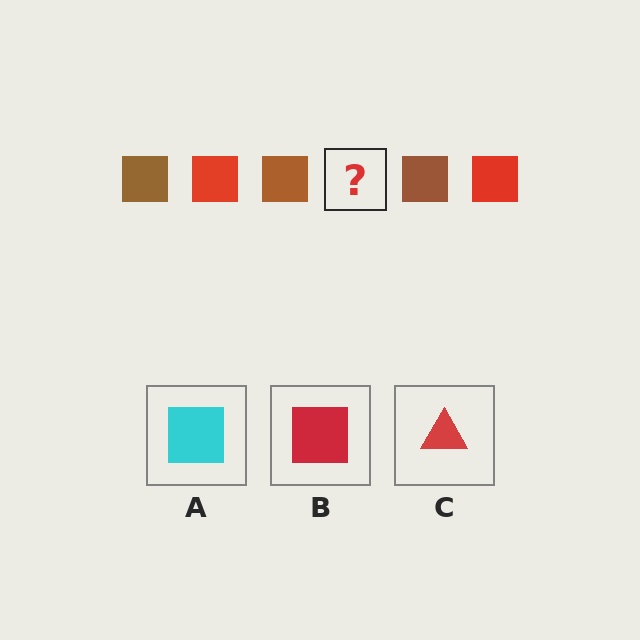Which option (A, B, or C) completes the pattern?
B.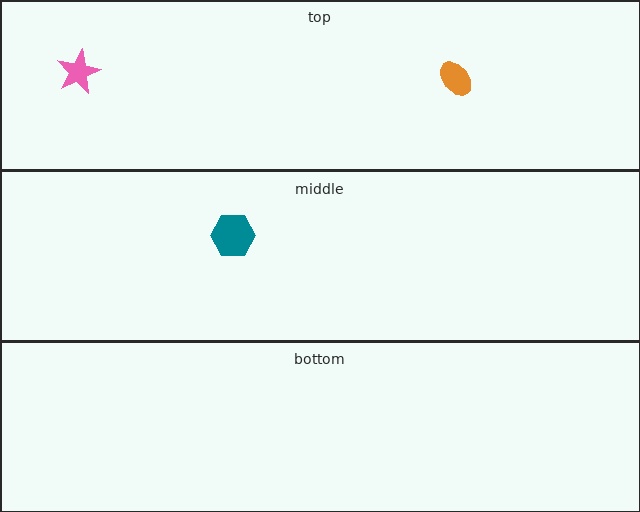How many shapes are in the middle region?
1.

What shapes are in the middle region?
The teal hexagon.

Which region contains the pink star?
The top region.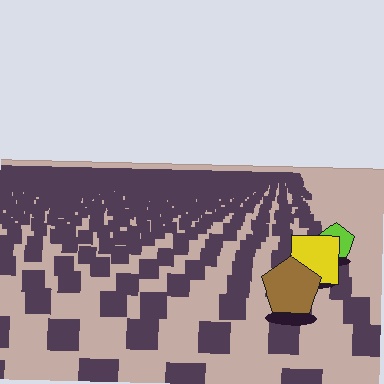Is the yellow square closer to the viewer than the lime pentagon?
Yes. The yellow square is closer — you can tell from the texture gradient: the ground texture is coarser near it.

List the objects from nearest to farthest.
From nearest to farthest: the brown pentagon, the yellow square, the lime pentagon.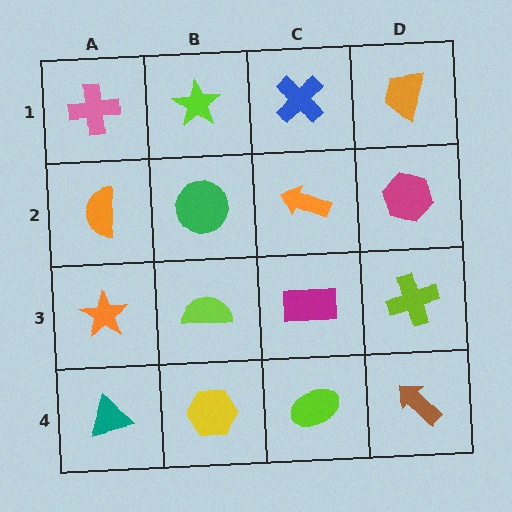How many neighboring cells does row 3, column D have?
3.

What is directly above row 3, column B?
A green circle.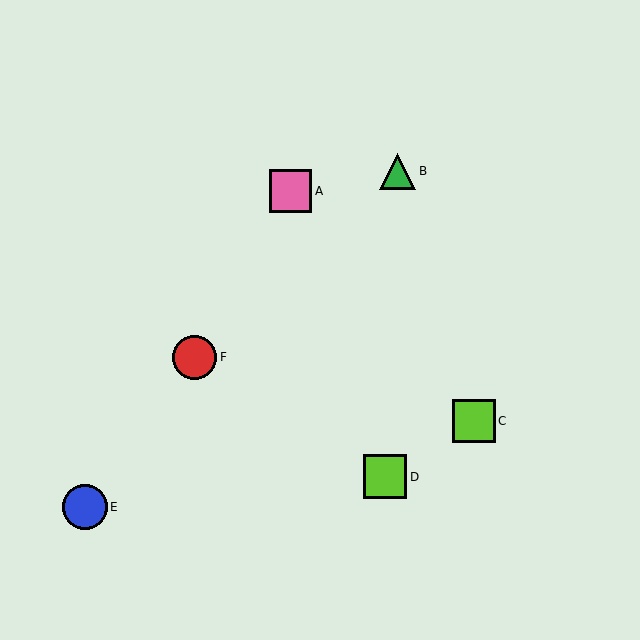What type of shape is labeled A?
Shape A is a pink square.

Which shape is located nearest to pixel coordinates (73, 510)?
The blue circle (labeled E) at (85, 507) is nearest to that location.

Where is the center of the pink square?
The center of the pink square is at (291, 191).